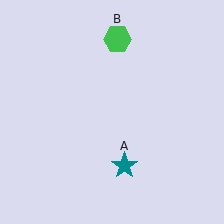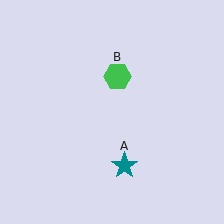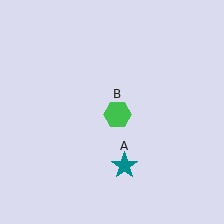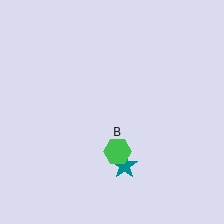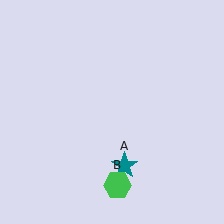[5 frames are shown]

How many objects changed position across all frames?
1 object changed position: green hexagon (object B).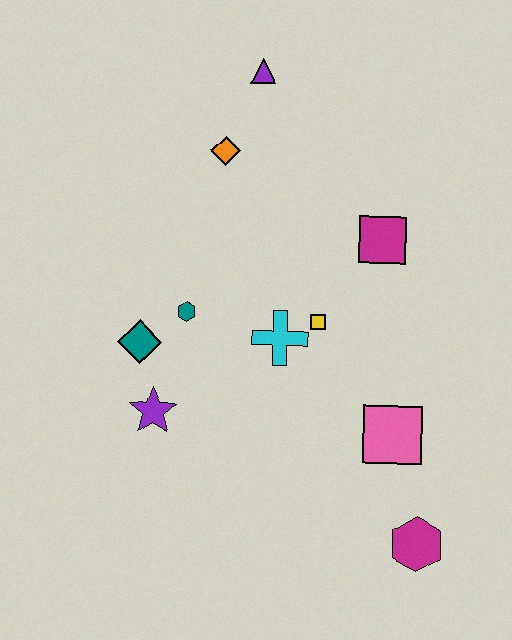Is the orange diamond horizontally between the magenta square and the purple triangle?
No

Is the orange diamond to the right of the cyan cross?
No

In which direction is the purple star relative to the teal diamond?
The purple star is below the teal diamond.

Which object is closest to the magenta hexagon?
The pink square is closest to the magenta hexagon.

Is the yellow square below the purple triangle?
Yes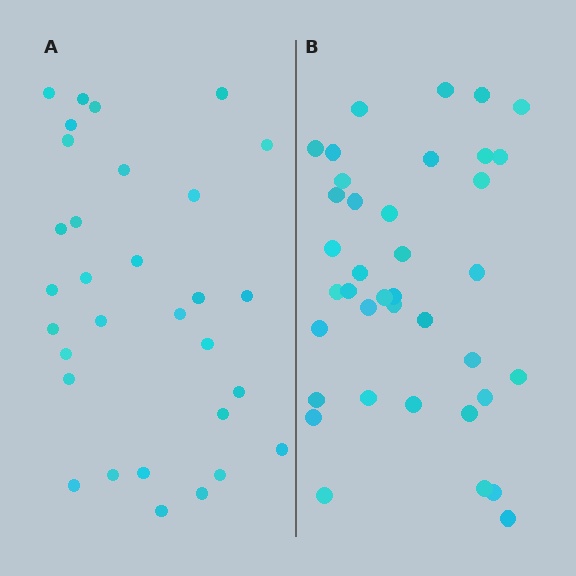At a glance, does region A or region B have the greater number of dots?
Region B (the right region) has more dots.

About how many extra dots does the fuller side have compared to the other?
Region B has roughly 8 or so more dots than region A.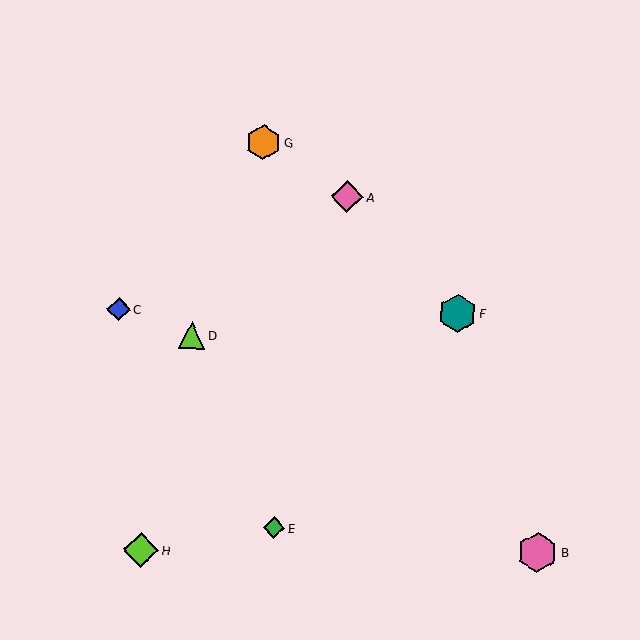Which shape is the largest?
The pink hexagon (labeled B) is the largest.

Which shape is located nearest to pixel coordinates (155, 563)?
The lime diamond (labeled H) at (141, 550) is nearest to that location.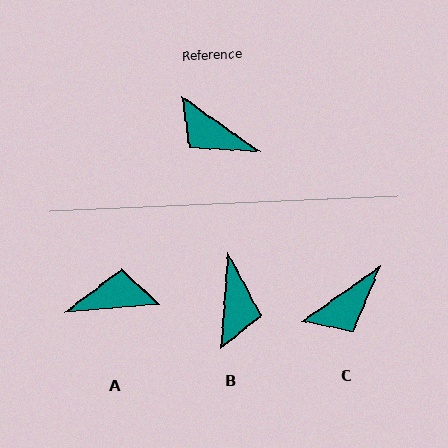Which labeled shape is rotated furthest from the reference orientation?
A, about 140 degrees away.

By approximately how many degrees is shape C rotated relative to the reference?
Approximately 71 degrees counter-clockwise.